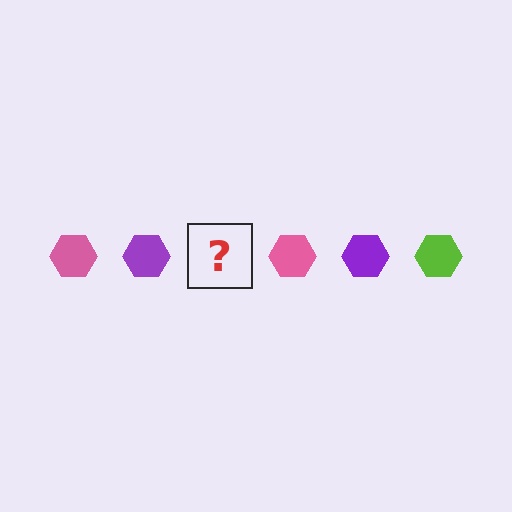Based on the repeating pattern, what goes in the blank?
The blank should be a lime hexagon.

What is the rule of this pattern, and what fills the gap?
The rule is that the pattern cycles through pink, purple, lime hexagons. The gap should be filled with a lime hexagon.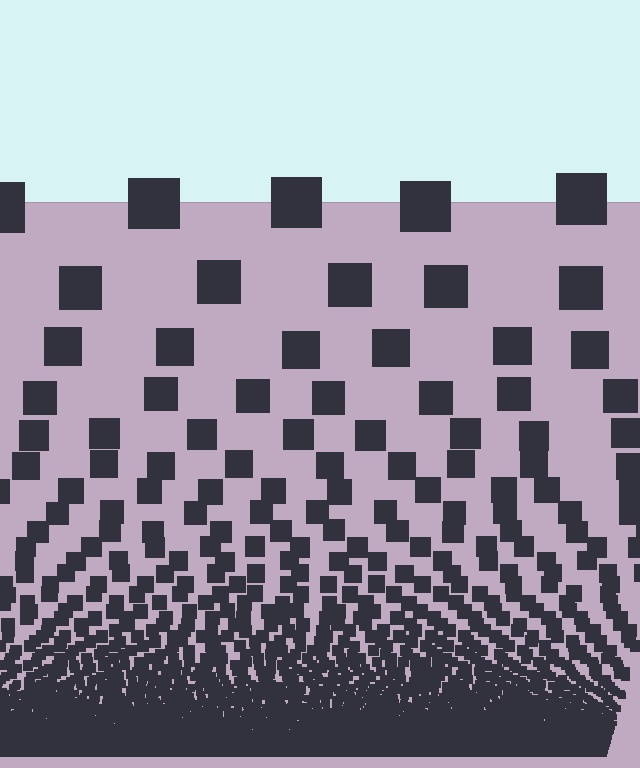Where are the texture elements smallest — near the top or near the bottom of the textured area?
Near the bottom.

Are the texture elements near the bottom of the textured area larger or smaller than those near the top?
Smaller. The gradient is inverted — elements near the bottom are smaller and denser.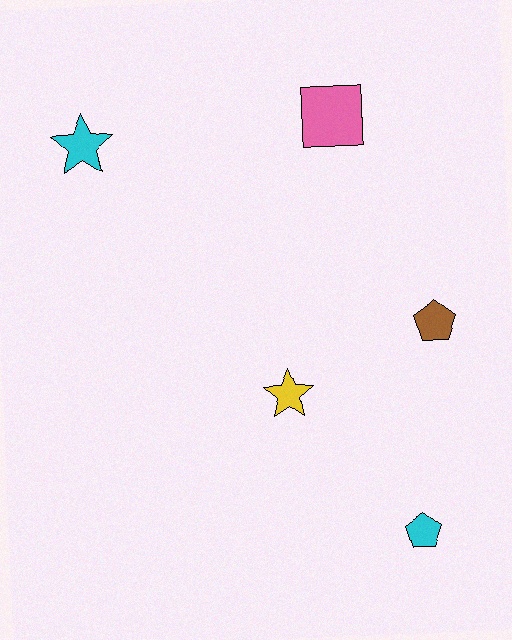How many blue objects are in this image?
There are no blue objects.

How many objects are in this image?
There are 5 objects.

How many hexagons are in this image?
There are no hexagons.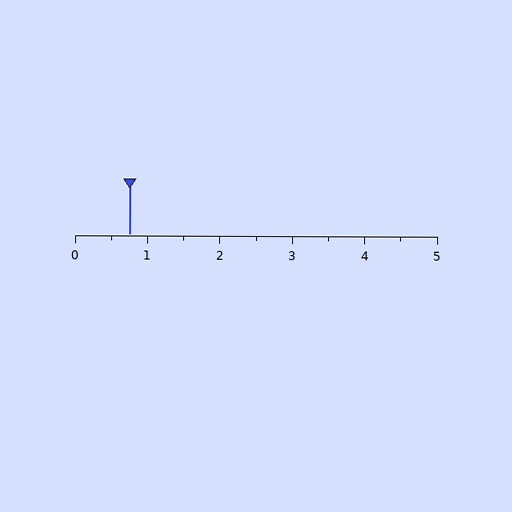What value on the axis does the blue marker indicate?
The marker indicates approximately 0.8.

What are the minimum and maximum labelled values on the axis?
The axis runs from 0 to 5.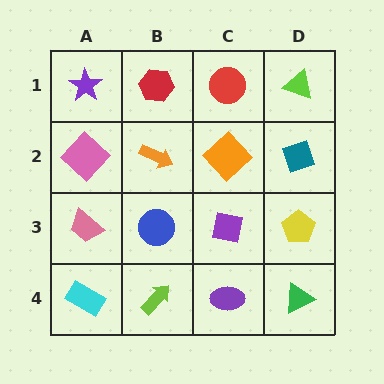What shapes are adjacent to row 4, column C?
A purple square (row 3, column C), a lime arrow (row 4, column B), a green triangle (row 4, column D).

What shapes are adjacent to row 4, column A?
A pink trapezoid (row 3, column A), a lime arrow (row 4, column B).